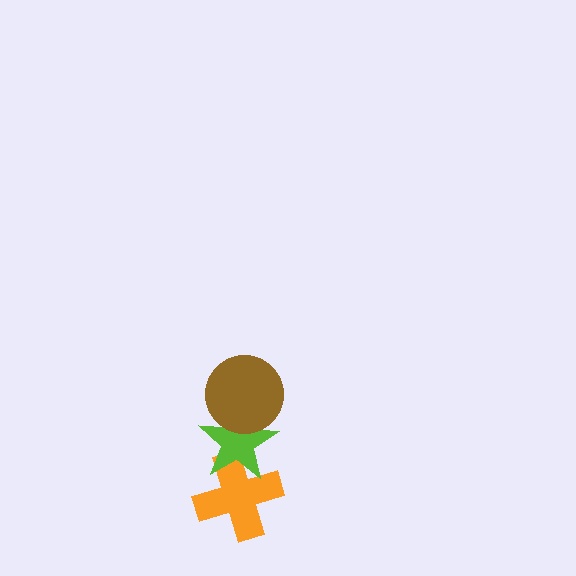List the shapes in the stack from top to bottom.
From top to bottom: the brown circle, the lime star, the orange cross.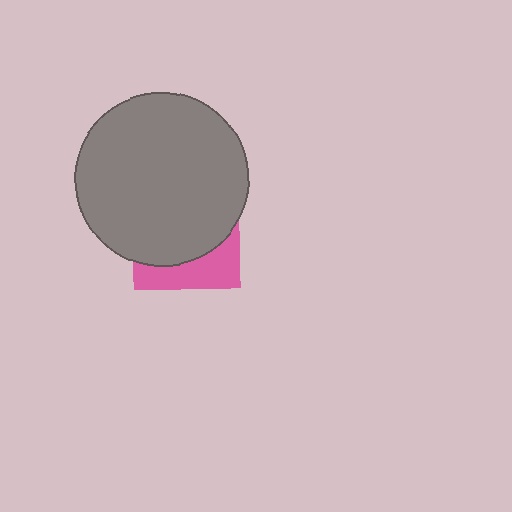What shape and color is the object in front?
The object in front is a gray circle.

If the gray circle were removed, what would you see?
You would see the complete pink square.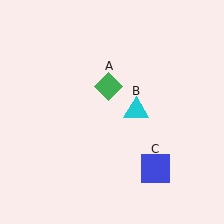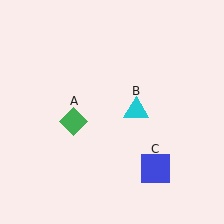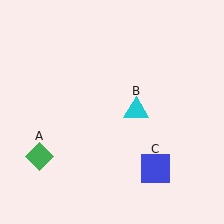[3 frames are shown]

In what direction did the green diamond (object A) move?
The green diamond (object A) moved down and to the left.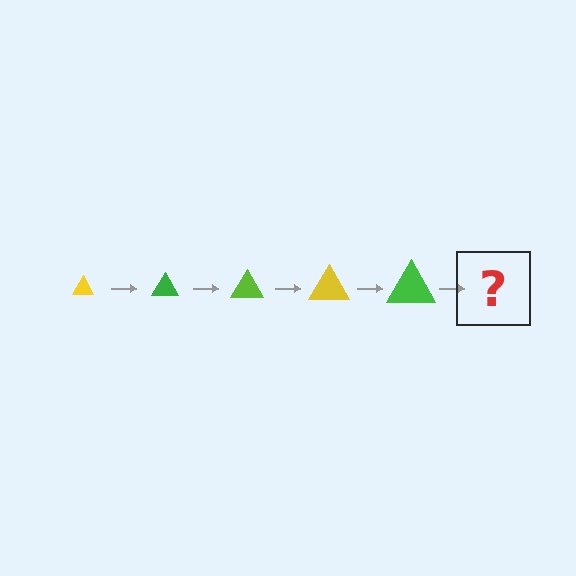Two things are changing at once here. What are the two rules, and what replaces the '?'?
The two rules are that the triangle grows larger each step and the color cycles through yellow, green, and lime. The '?' should be a lime triangle, larger than the previous one.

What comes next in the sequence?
The next element should be a lime triangle, larger than the previous one.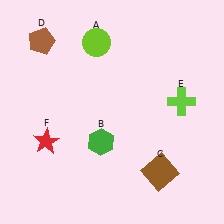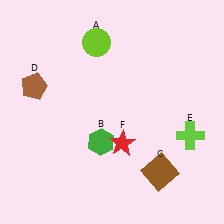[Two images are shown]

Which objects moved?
The objects that moved are: the brown pentagon (D), the lime cross (E), the red star (F).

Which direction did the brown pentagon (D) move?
The brown pentagon (D) moved down.